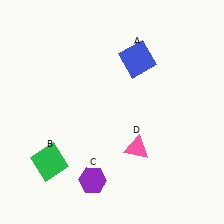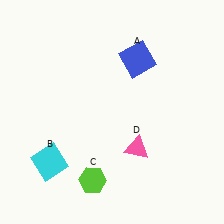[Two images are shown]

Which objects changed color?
B changed from green to cyan. C changed from purple to lime.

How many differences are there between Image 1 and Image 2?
There are 2 differences between the two images.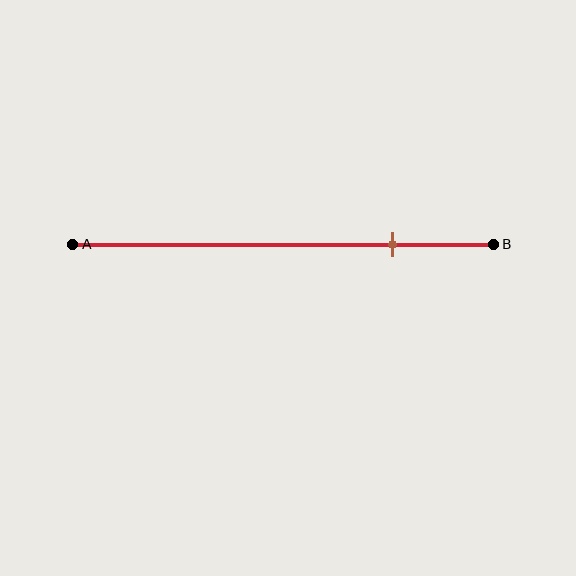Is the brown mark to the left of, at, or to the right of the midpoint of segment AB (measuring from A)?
The brown mark is to the right of the midpoint of segment AB.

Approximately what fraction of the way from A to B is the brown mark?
The brown mark is approximately 75% of the way from A to B.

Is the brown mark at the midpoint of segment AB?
No, the mark is at about 75% from A, not at the 50% midpoint.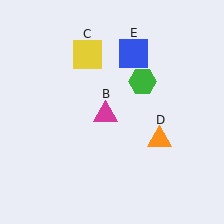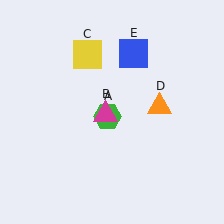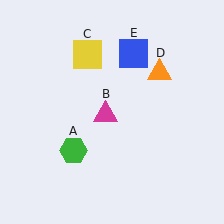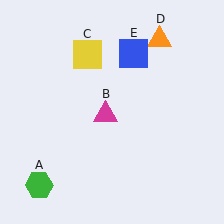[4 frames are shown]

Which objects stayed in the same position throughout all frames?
Magenta triangle (object B) and yellow square (object C) and blue square (object E) remained stationary.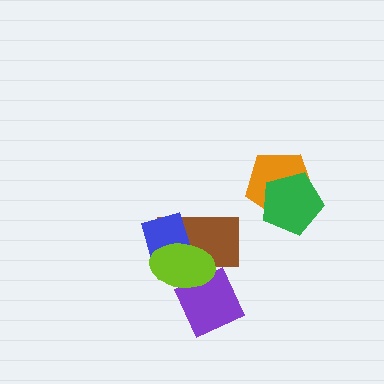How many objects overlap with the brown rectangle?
3 objects overlap with the brown rectangle.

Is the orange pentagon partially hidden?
Yes, it is partially covered by another shape.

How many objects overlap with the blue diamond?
2 objects overlap with the blue diamond.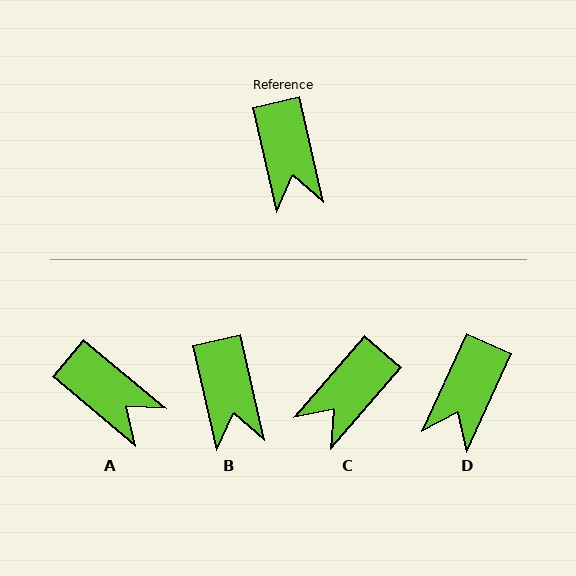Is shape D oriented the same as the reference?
No, it is off by about 38 degrees.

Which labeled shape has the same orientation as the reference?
B.